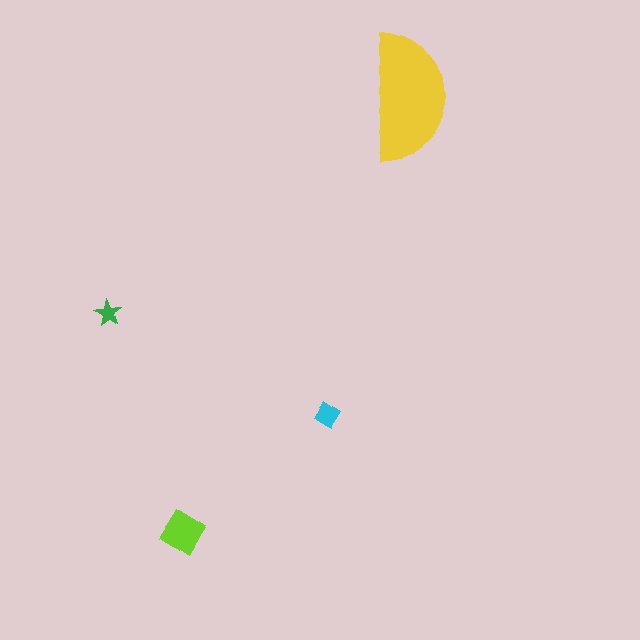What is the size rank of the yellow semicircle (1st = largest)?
1st.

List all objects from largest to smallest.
The yellow semicircle, the lime diamond, the cyan diamond, the green star.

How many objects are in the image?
There are 4 objects in the image.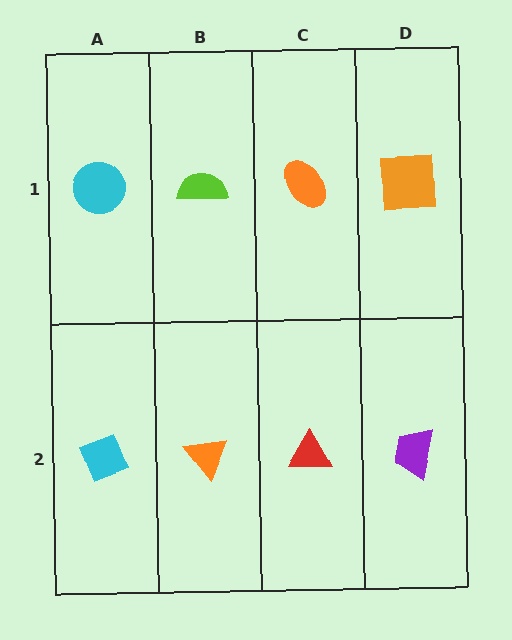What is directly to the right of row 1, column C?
An orange square.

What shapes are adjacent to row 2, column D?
An orange square (row 1, column D), a red triangle (row 2, column C).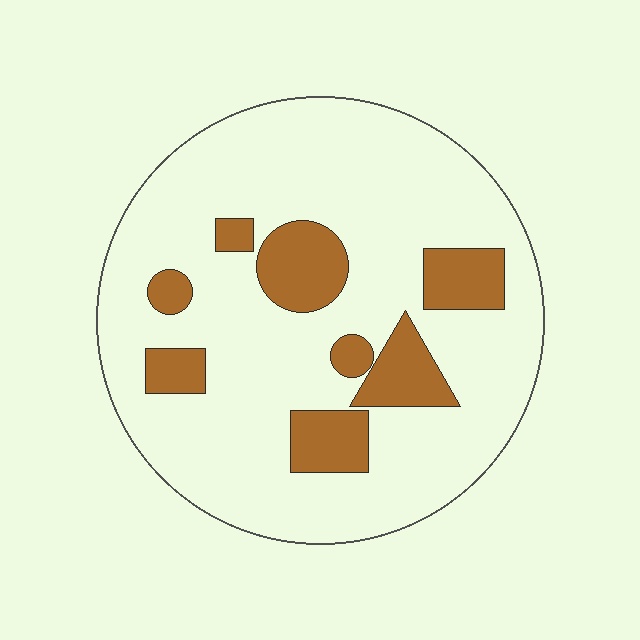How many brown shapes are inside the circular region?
8.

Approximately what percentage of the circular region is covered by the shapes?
Approximately 20%.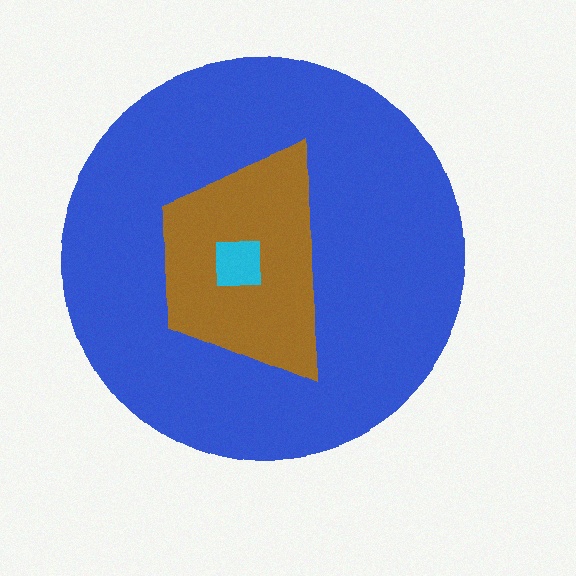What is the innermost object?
The cyan square.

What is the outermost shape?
The blue circle.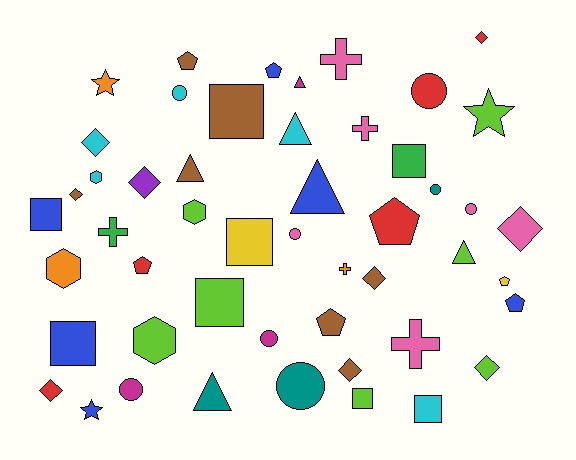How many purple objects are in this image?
There is 1 purple object.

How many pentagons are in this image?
There are 7 pentagons.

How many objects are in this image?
There are 50 objects.